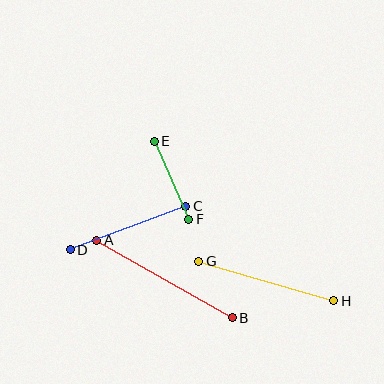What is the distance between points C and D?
The distance is approximately 123 pixels.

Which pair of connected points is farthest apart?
Points A and B are farthest apart.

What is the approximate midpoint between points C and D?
The midpoint is at approximately (128, 228) pixels.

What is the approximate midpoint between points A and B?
The midpoint is at approximately (165, 279) pixels.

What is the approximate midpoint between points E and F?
The midpoint is at approximately (171, 180) pixels.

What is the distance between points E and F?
The distance is approximately 86 pixels.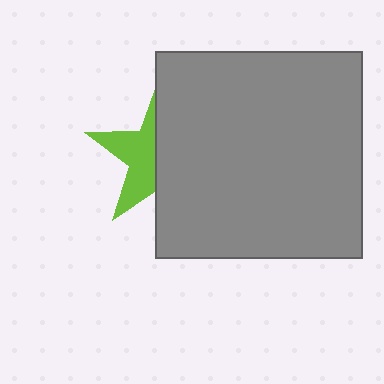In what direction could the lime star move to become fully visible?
The lime star could move left. That would shift it out from behind the gray square entirely.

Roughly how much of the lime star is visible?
A small part of it is visible (roughly 44%).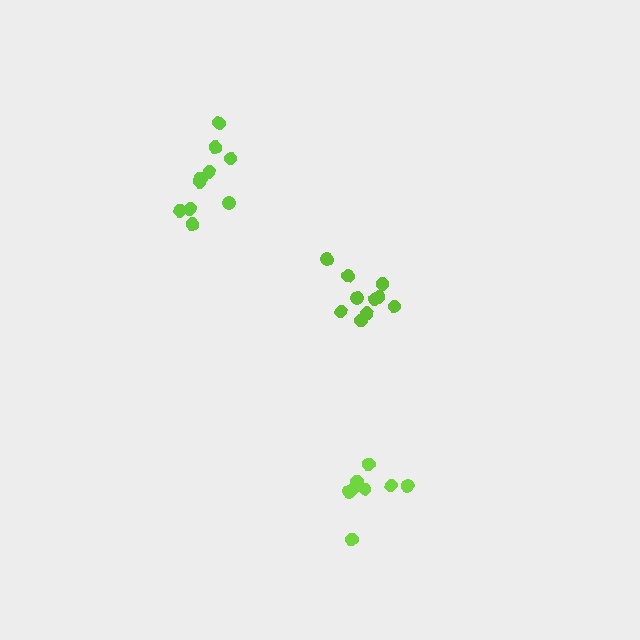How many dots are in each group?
Group 1: 10 dots, Group 2: 8 dots, Group 3: 10 dots (28 total).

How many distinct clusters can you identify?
There are 3 distinct clusters.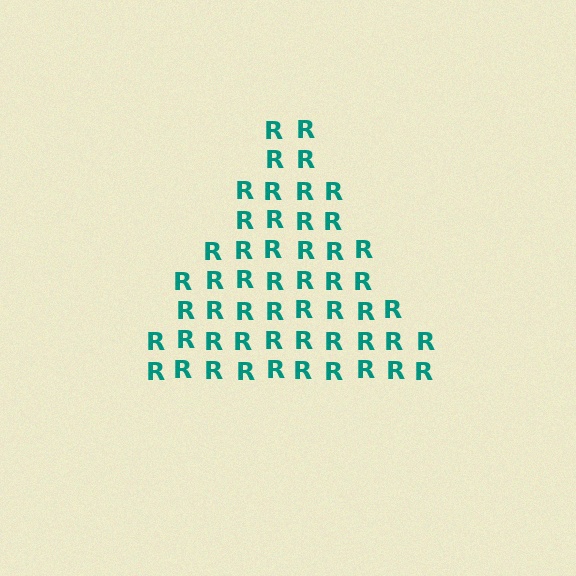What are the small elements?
The small elements are letter R's.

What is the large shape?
The large shape is a triangle.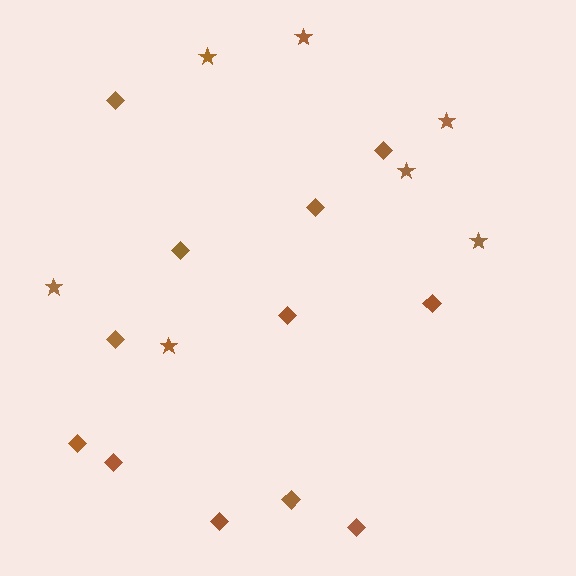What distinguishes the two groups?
There are 2 groups: one group of stars (7) and one group of diamonds (12).